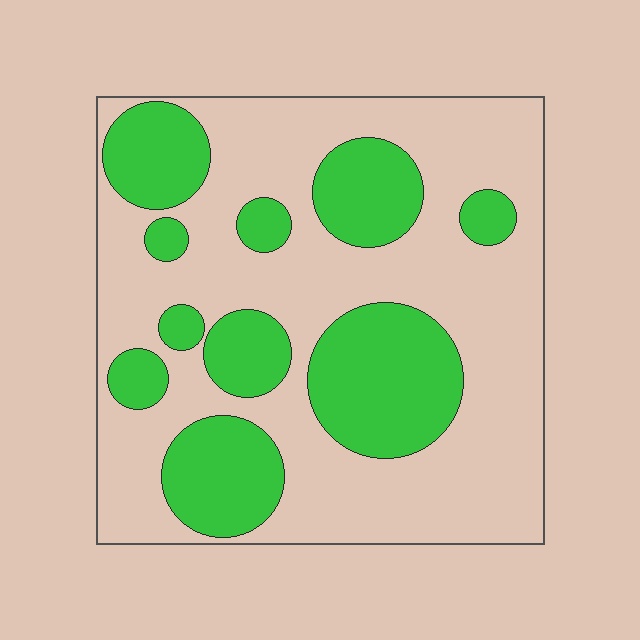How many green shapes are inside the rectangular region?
10.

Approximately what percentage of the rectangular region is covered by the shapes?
Approximately 35%.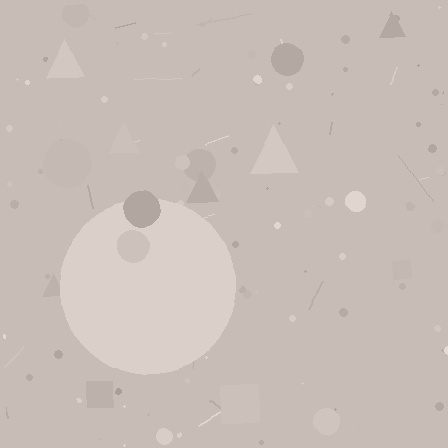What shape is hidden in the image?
A circle is hidden in the image.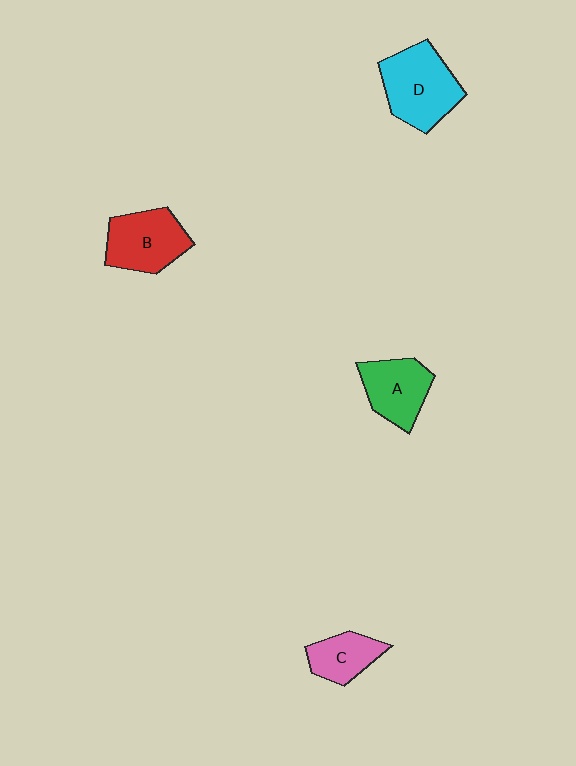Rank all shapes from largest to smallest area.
From largest to smallest: D (cyan), B (red), A (green), C (pink).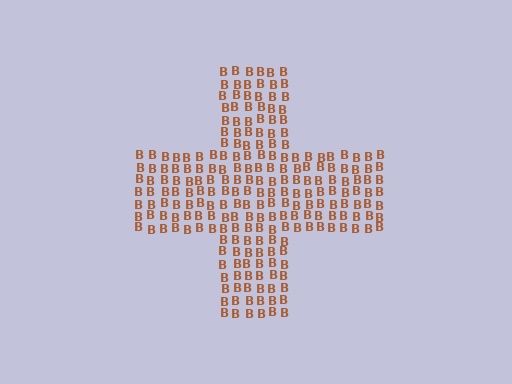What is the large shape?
The large shape is a cross.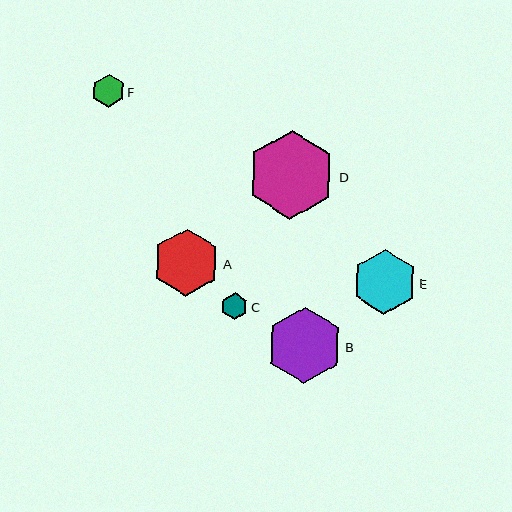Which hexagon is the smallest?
Hexagon C is the smallest with a size of approximately 27 pixels.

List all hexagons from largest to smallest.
From largest to smallest: D, B, A, E, F, C.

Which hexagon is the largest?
Hexagon D is the largest with a size of approximately 88 pixels.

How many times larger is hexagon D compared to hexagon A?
Hexagon D is approximately 1.3 times the size of hexagon A.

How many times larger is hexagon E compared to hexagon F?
Hexagon E is approximately 2.0 times the size of hexagon F.